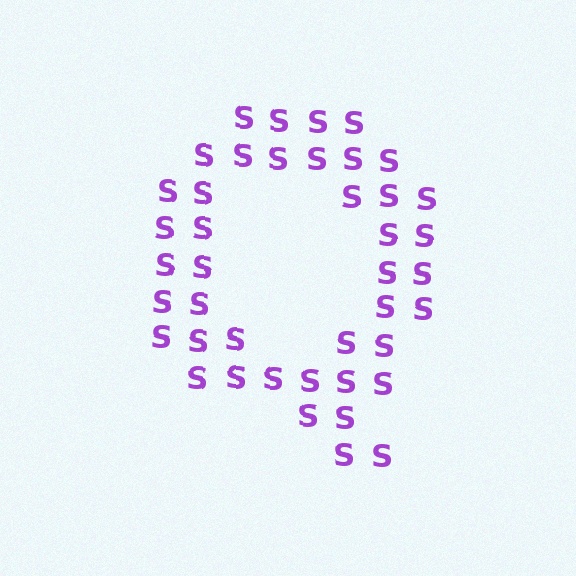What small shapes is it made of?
It is made of small letter S's.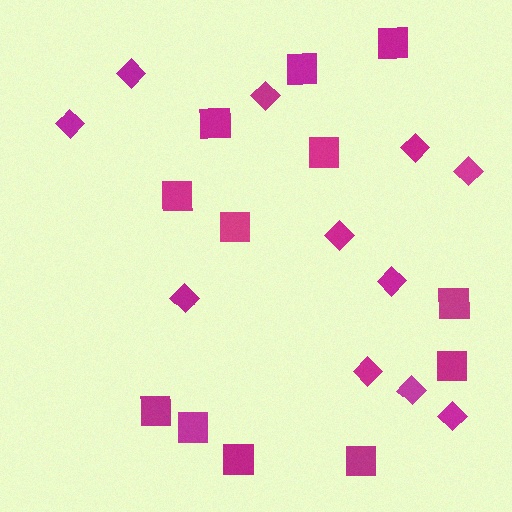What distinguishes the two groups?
There are 2 groups: one group of diamonds (11) and one group of squares (12).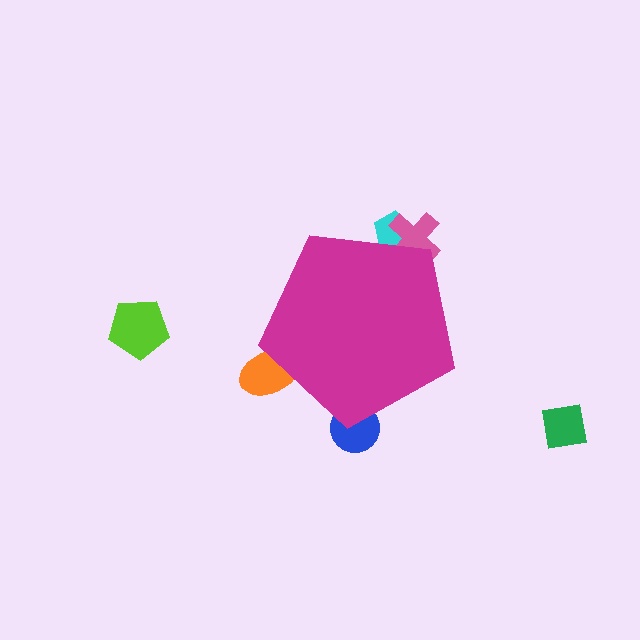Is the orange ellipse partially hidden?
Yes, the orange ellipse is partially hidden behind the magenta pentagon.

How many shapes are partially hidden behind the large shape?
4 shapes are partially hidden.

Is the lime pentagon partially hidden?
No, the lime pentagon is fully visible.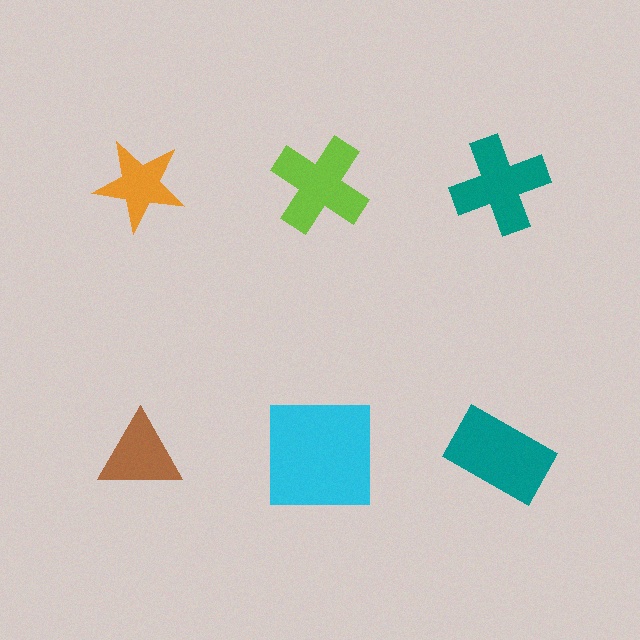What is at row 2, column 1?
A brown triangle.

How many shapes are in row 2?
3 shapes.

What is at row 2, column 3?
A teal rectangle.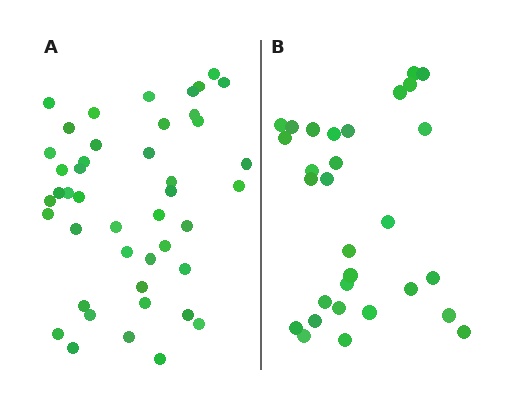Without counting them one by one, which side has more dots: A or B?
Region A (the left region) has more dots.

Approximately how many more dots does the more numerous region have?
Region A has approximately 15 more dots than region B.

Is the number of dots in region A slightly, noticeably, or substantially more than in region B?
Region A has substantially more. The ratio is roughly 1.5 to 1.